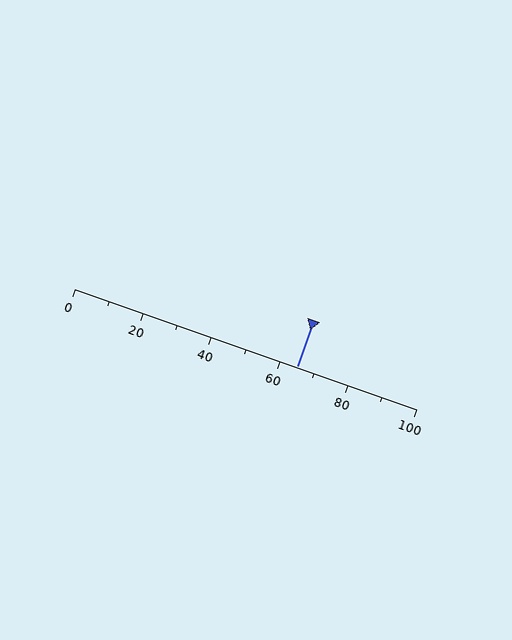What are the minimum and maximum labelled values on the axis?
The axis runs from 0 to 100.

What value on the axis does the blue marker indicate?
The marker indicates approximately 65.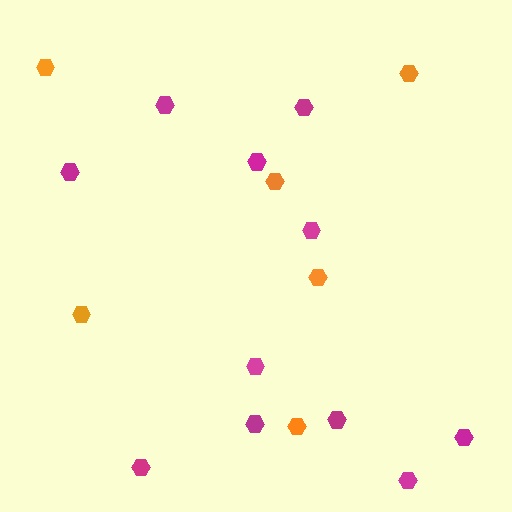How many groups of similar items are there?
There are 2 groups: one group of orange hexagons (6) and one group of magenta hexagons (11).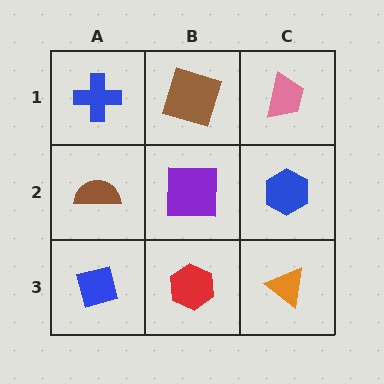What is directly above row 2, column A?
A blue cross.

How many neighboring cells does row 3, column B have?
3.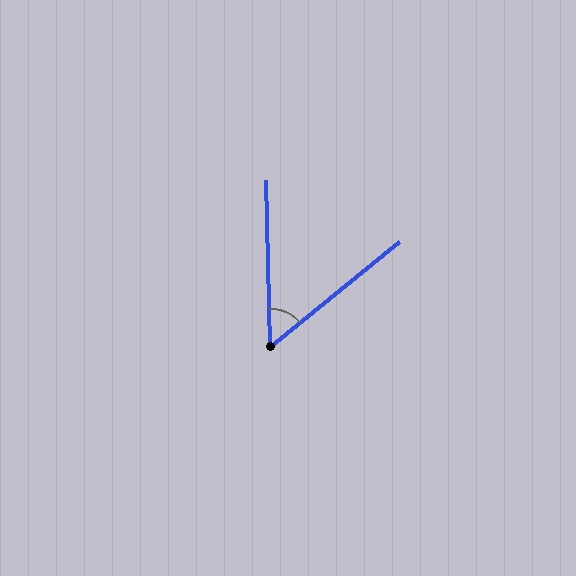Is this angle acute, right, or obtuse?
It is acute.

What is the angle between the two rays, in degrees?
Approximately 52 degrees.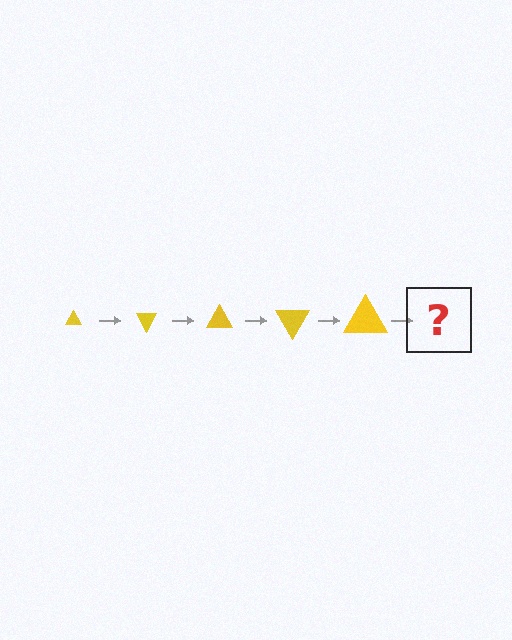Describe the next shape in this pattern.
It should be a triangle, larger than the previous one and rotated 300 degrees from the start.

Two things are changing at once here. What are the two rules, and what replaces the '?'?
The two rules are that the triangle grows larger each step and it rotates 60 degrees each step. The '?' should be a triangle, larger than the previous one and rotated 300 degrees from the start.